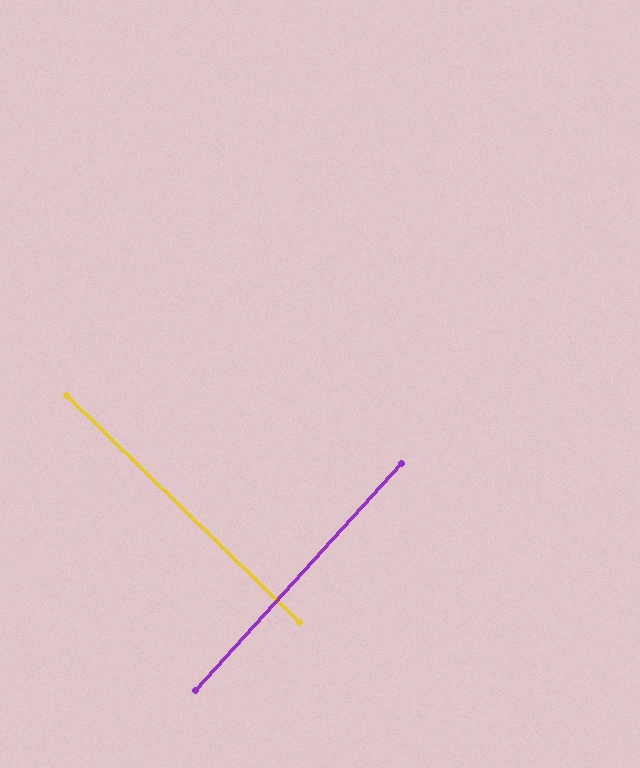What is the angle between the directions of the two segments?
Approximately 88 degrees.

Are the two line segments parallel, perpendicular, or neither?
Perpendicular — they meet at approximately 88°.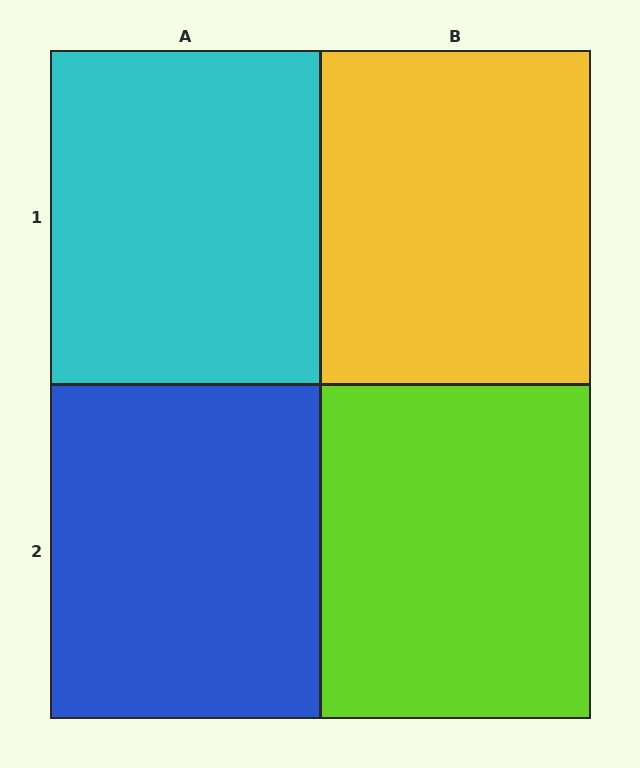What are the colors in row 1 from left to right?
Cyan, yellow.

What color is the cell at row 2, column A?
Blue.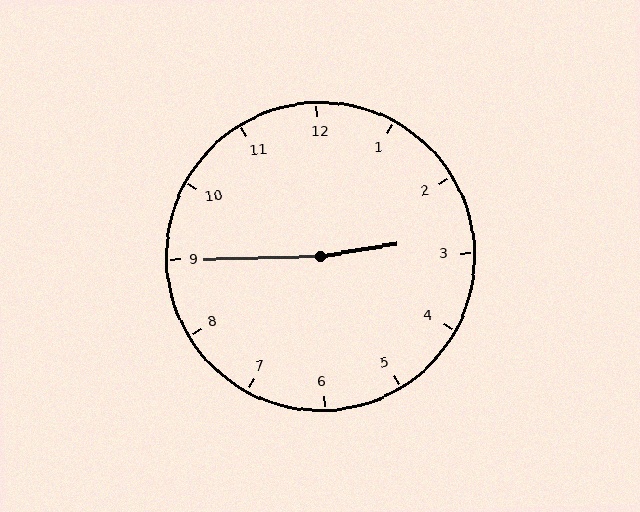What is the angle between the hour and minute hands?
Approximately 172 degrees.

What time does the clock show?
2:45.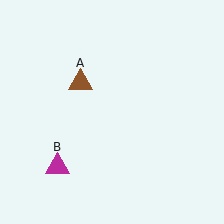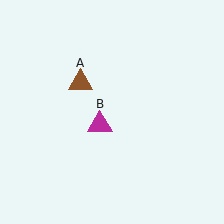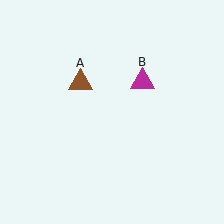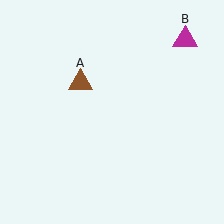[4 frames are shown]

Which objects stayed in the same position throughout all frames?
Brown triangle (object A) remained stationary.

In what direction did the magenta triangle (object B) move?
The magenta triangle (object B) moved up and to the right.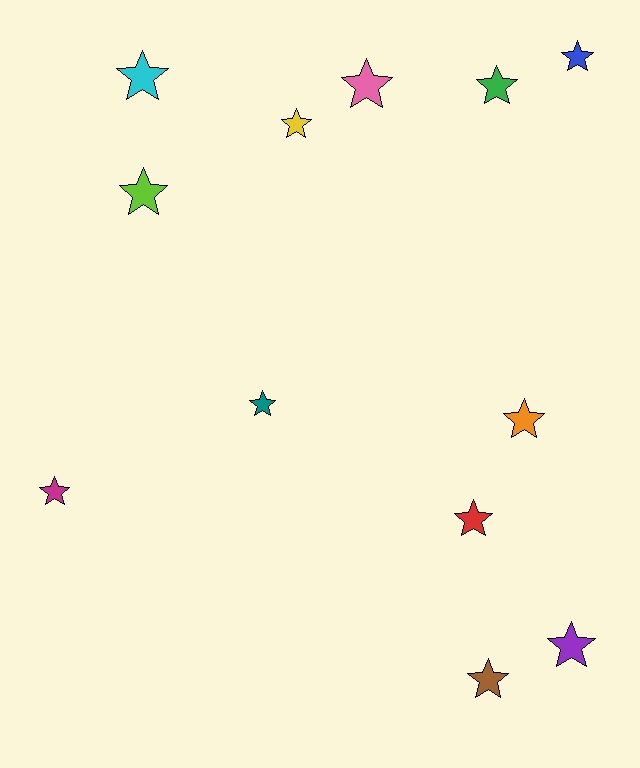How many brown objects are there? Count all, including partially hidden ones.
There is 1 brown object.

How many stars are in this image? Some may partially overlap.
There are 12 stars.